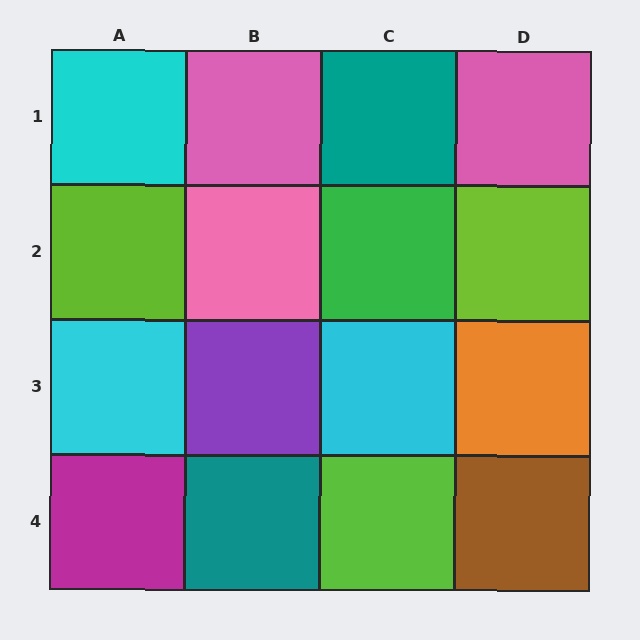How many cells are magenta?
1 cell is magenta.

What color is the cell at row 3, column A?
Cyan.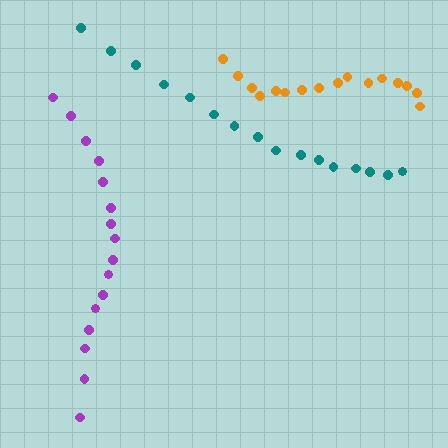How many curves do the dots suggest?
There are 3 distinct paths.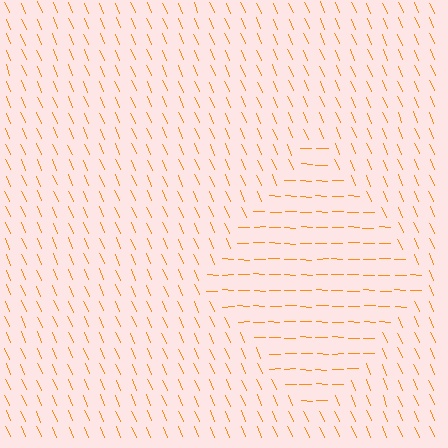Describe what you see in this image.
The image is filled with small orange line segments. A diamond region in the image has lines oriented differently from the surrounding lines, creating a visible texture boundary.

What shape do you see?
I see a diamond.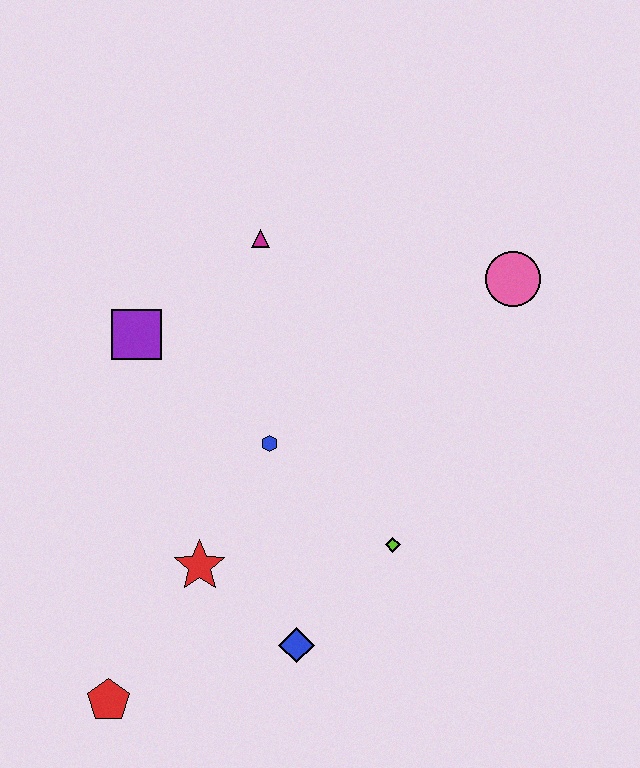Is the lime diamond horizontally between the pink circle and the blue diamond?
Yes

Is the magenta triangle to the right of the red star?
Yes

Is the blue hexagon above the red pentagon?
Yes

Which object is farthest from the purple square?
The pink circle is farthest from the purple square.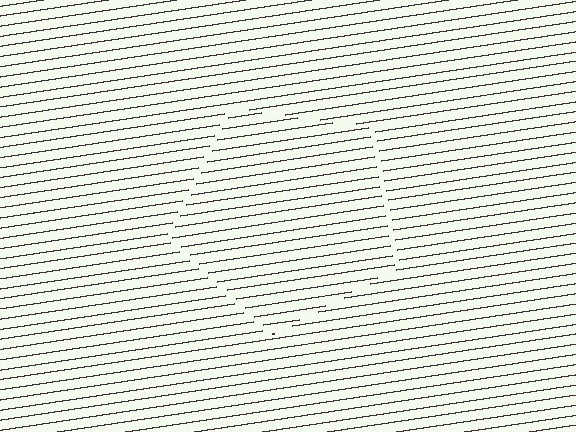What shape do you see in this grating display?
An illusory pentagon. The interior of the shape contains the same grating, shifted by half a period — the contour is defined by the phase discontinuity where line-ends from the inner and outer gratings abut.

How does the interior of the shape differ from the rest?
The interior of the shape contains the same grating, shifted by half a period — the contour is defined by the phase discontinuity where line-ends from the inner and outer gratings abut.